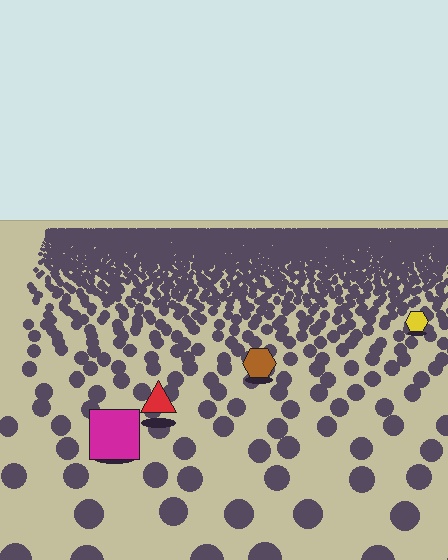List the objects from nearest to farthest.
From nearest to farthest: the magenta square, the red triangle, the brown hexagon, the yellow hexagon.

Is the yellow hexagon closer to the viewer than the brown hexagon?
No. The brown hexagon is closer — you can tell from the texture gradient: the ground texture is coarser near it.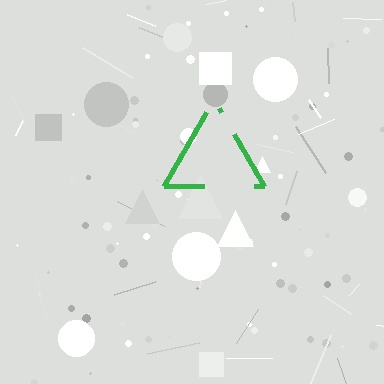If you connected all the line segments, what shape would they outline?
They would outline a triangle.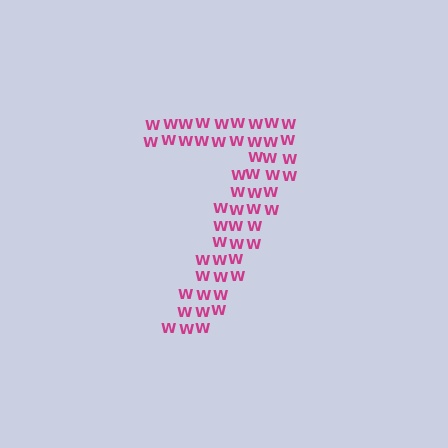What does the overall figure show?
The overall figure shows the digit 7.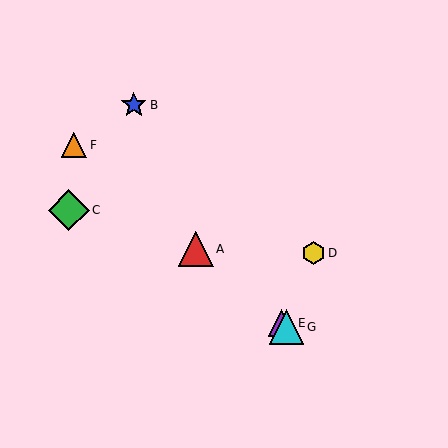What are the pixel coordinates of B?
Object B is at (134, 105).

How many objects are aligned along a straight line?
4 objects (A, E, F, G) are aligned along a straight line.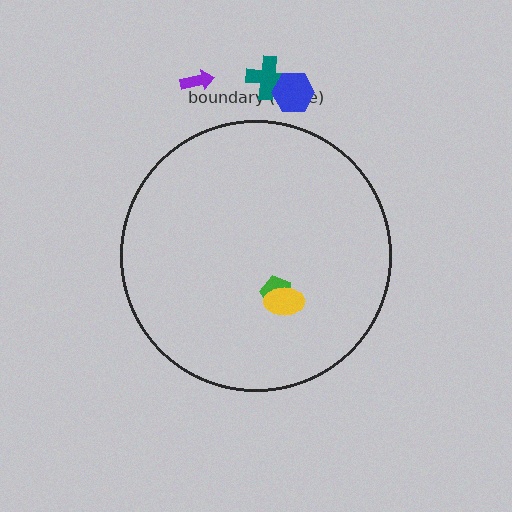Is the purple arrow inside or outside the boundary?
Outside.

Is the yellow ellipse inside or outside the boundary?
Inside.